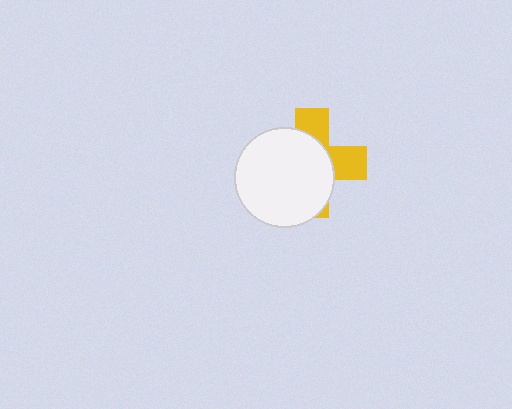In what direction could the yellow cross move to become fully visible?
The yellow cross could move toward the upper-right. That would shift it out from behind the white circle entirely.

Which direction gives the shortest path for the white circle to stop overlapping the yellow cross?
Moving toward the lower-left gives the shortest separation.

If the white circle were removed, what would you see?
You would see the complete yellow cross.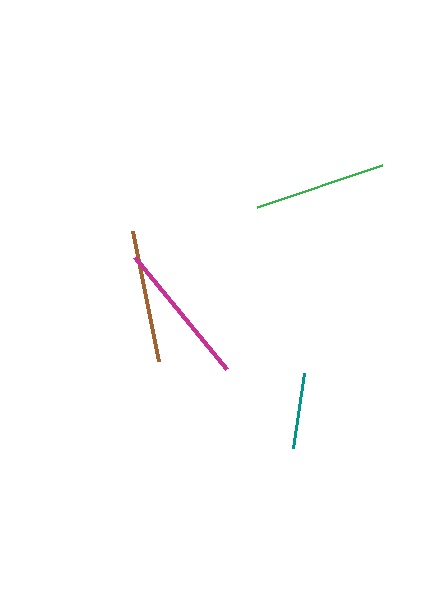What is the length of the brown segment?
The brown segment is approximately 133 pixels long.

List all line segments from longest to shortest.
From longest to shortest: magenta, brown, green, teal.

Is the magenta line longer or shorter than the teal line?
The magenta line is longer than the teal line.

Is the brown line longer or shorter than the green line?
The brown line is longer than the green line.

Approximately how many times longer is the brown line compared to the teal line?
The brown line is approximately 1.8 times the length of the teal line.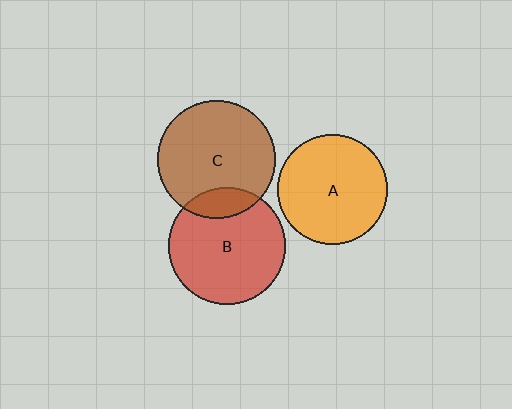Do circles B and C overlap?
Yes.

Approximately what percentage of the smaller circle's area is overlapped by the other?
Approximately 15%.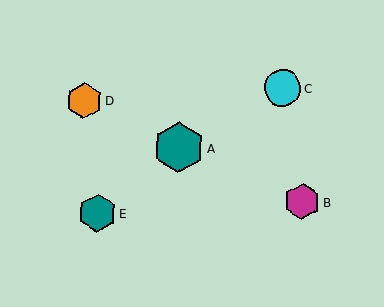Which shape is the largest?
The teal hexagon (labeled A) is the largest.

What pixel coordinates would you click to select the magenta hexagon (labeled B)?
Click at (302, 202) to select the magenta hexagon B.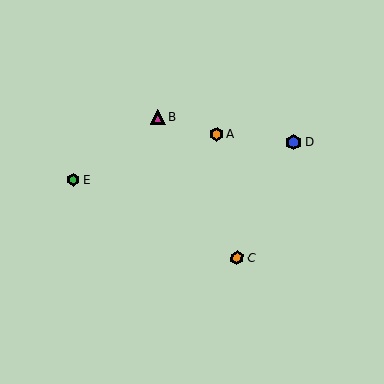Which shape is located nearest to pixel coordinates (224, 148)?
The orange hexagon (labeled A) at (217, 134) is nearest to that location.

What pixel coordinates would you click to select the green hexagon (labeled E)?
Click at (73, 180) to select the green hexagon E.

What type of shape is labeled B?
Shape B is a magenta triangle.